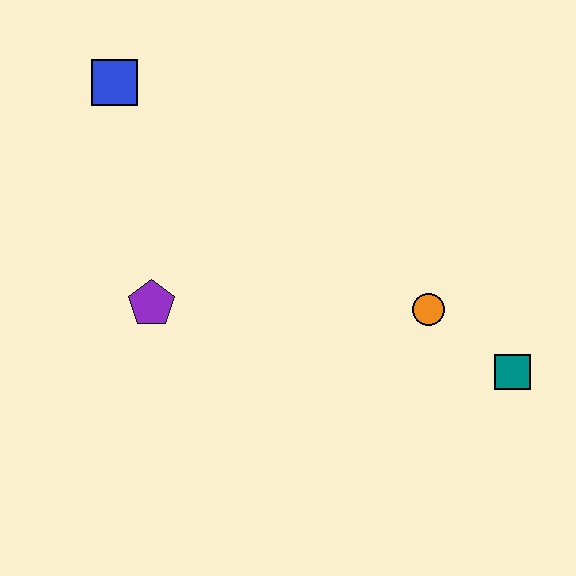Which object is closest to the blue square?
The purple pentagon is closest to the blue square.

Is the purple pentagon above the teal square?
Yes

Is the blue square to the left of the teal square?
Yes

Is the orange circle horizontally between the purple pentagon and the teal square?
Yes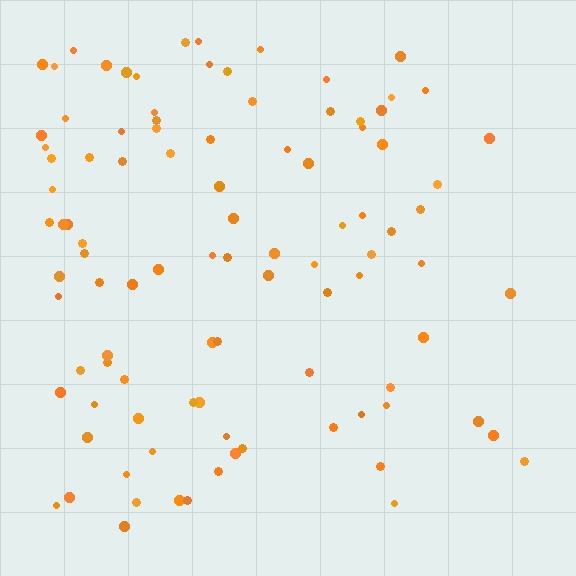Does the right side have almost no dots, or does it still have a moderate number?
Still a moderate number, just noticeably fewer than the left.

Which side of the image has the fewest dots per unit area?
The right.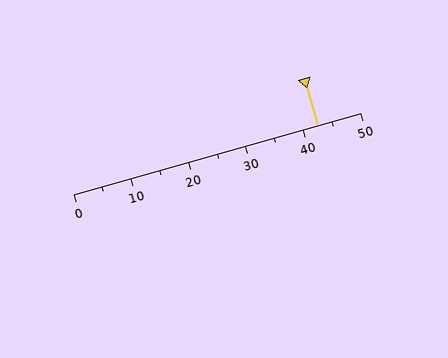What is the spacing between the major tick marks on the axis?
The major ticks are spaced 10 apart.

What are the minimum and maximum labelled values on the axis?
The axis runs from 0 to 50.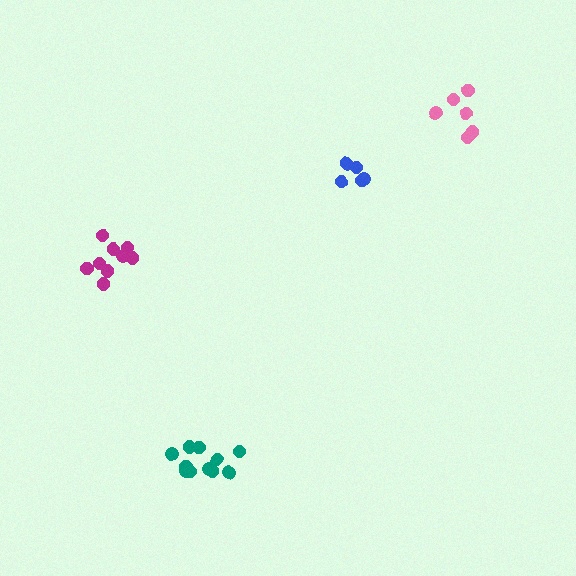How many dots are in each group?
Group 1: 9 dots, Group 2: 5 dots, Group 3: 11 dots, Group 4: 6 dots (31 total).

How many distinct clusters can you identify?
There are 4 distinct clusters.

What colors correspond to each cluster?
The clusters are colored: magenta, blue, teal, pink.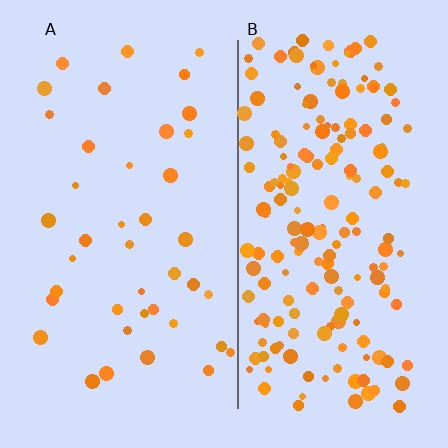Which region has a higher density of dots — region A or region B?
B (the right).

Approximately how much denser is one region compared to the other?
Approximately 4.4× — region B over region A.